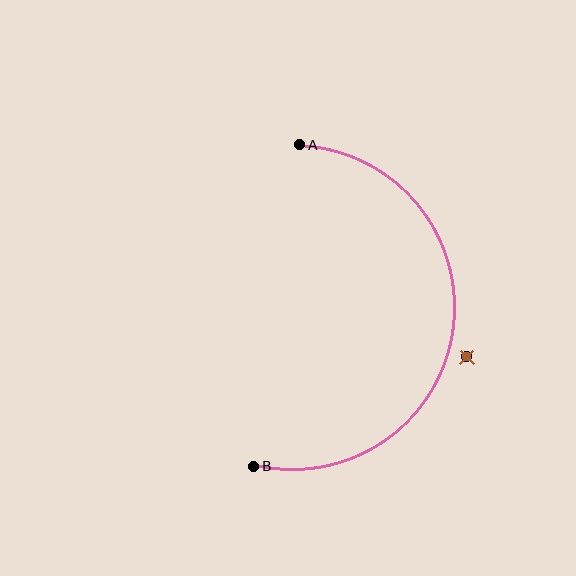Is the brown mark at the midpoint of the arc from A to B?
No — the brown mark does not lie on the arc at all. It sits slightly outside the curve.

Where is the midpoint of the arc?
The arc midpoint is the point on the curve farthest from the straight line joining A and B. It sits to the right of that line.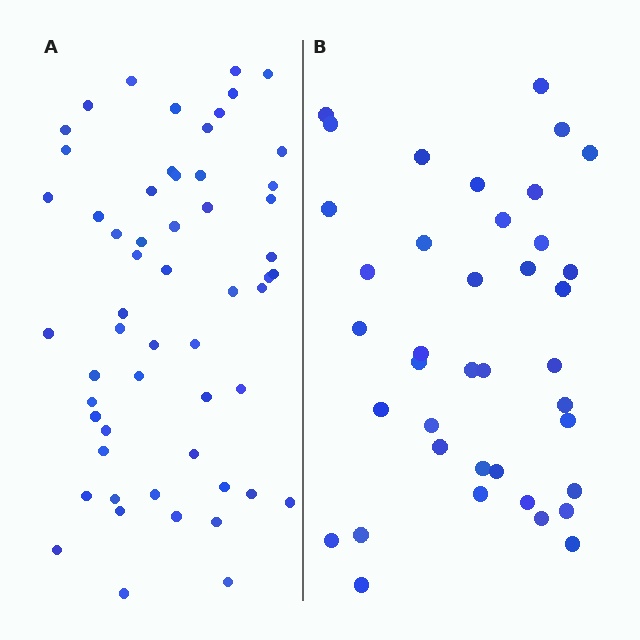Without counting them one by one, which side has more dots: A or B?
Region A (the left region) has more dots.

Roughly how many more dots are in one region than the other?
Region A has approximately 15 more dots than region B.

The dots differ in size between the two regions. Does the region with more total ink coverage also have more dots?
No. Region B has more total ink coverage because its dots are larger, but region A actually contains more individual dots. Total area can be misleading — the number of items is what matters here.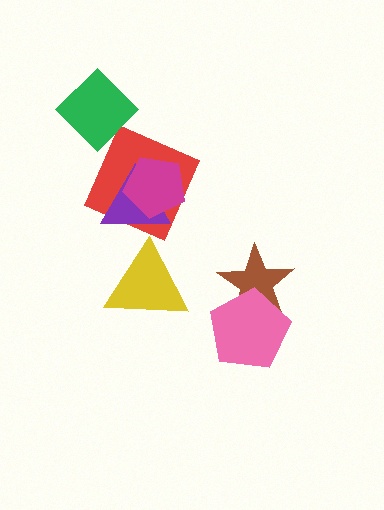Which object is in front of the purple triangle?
The magenta pentagon is in front of the purple triangle.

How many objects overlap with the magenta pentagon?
2 objects overlap with the magenta pentagon.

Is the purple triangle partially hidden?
Yes, it is partially covered by another shape.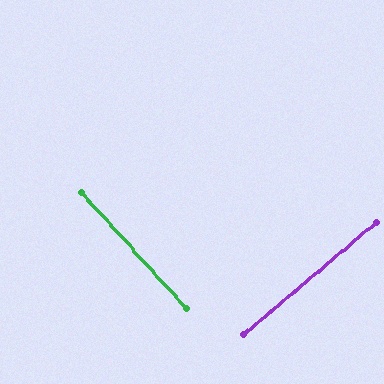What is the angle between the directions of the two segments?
Approximately 88 degrees.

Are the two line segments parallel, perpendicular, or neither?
Perpendicular — they meet at approximately 88°.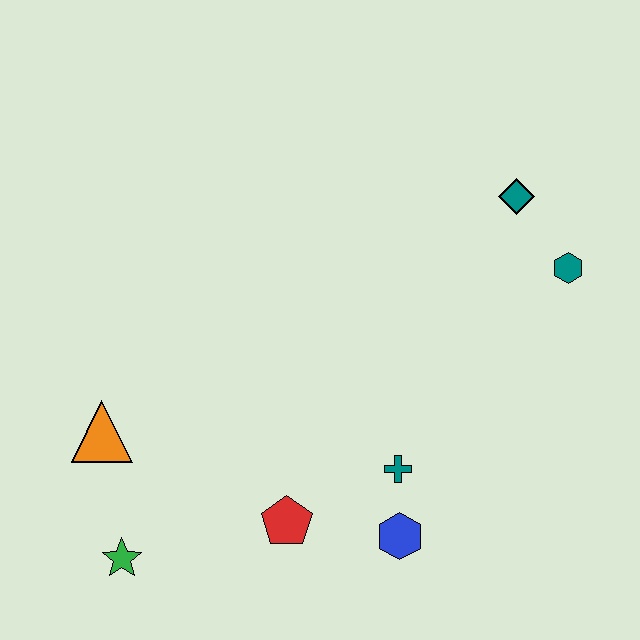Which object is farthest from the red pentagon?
The teal diamond is farthest from the red pentagon.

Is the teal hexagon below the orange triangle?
No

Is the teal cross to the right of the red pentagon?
Yes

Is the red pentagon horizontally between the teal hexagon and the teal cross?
No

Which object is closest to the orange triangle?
The green star is closest to the orange triangle.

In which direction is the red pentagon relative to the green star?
The red pentagon is to the right of the green star.